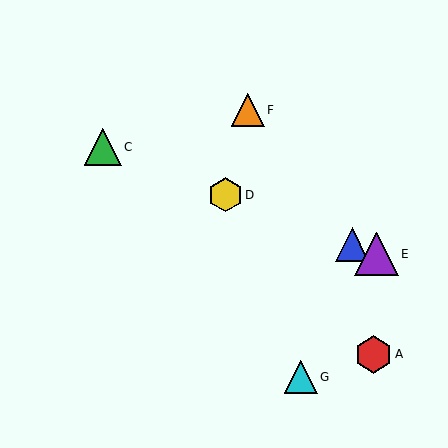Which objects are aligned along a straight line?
Objects B, C, D, E are aligned along a straight line.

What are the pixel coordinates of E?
Object E is at (376, 254).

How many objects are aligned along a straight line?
4 objects (B, C, D, E) are aligned along a straight line.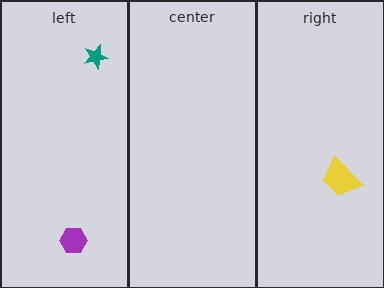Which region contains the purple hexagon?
The left region.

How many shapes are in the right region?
1.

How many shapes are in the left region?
2.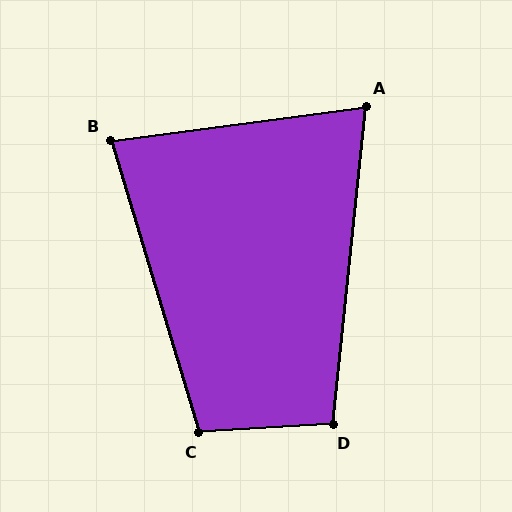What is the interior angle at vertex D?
Approximately 99 degrees (obtuse).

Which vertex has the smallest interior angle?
A, at approximately 77 degrees.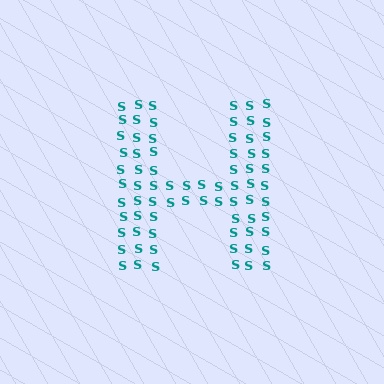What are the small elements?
The small elements are letter S's.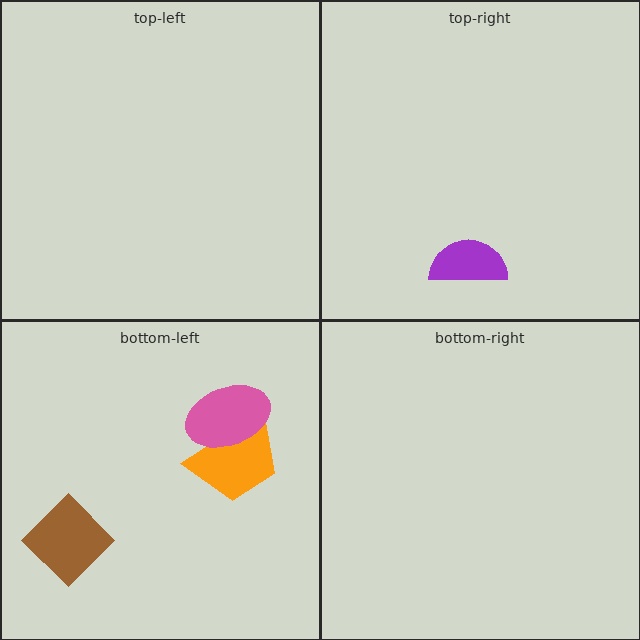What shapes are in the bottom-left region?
The orange trapezoid, the pink ellipse, the brown diamond.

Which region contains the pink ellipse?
The bottom-left region.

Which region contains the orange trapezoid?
The bottom-left region.